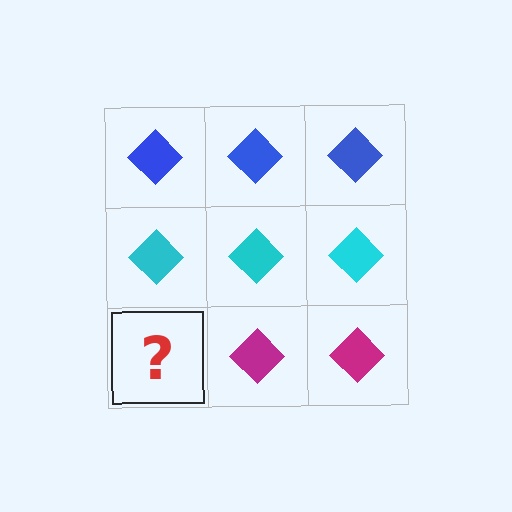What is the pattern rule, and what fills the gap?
The rule is that each row has a consistent color. The gap should be filled with a magenta diamond.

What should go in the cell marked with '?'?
The missing cell should contain a magenta diamond.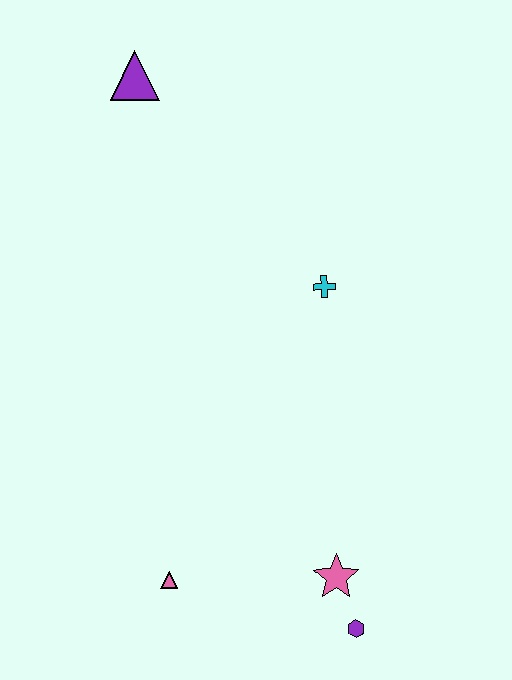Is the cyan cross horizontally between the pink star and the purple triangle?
Yes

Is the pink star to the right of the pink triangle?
Yes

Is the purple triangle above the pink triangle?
Yes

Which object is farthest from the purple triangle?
The purple hexagon is farthest from the purple triangle.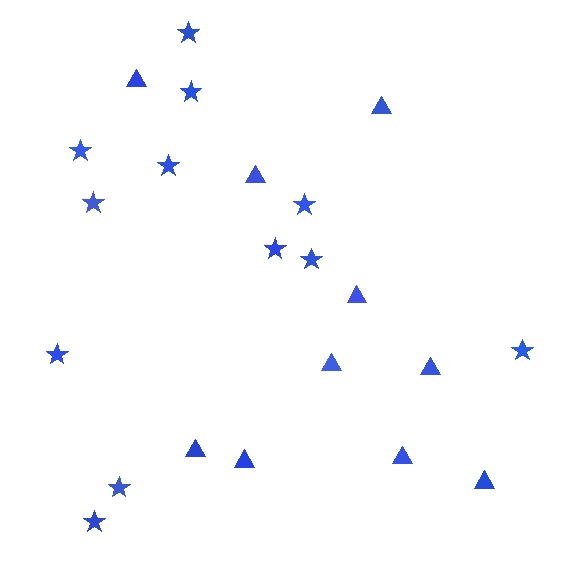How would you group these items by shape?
There are 2 groups: one group of triangles (10) and one group of stars (12).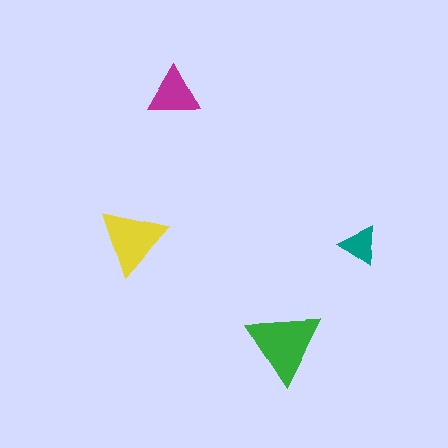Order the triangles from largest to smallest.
the green one, the yellow one, the magenta one, the teal one.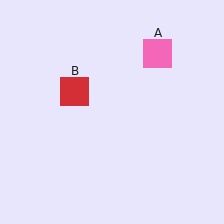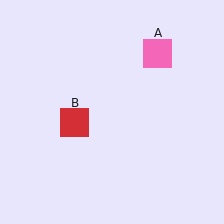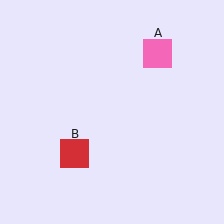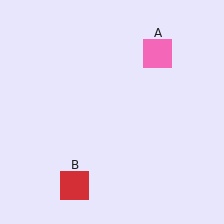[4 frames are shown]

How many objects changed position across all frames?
1 object changed position: red square (object B).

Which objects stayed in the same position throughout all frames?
Pink square (object A) remained stationary.